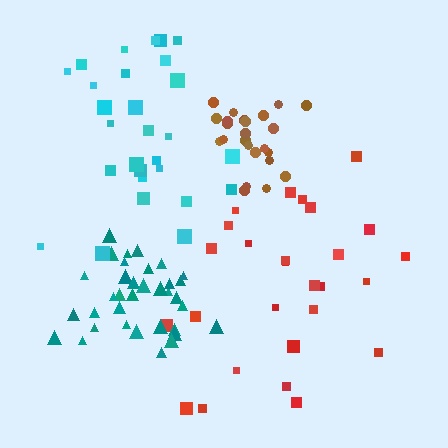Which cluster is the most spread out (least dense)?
Red.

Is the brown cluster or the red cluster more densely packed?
Brown.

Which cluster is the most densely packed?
Teal.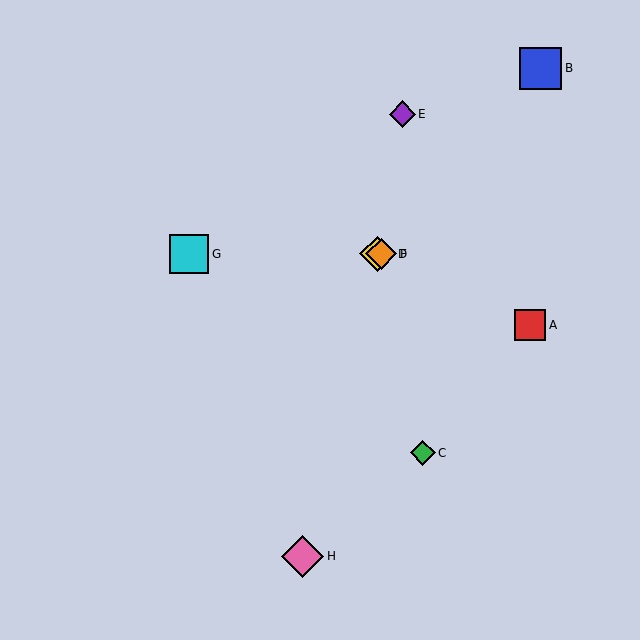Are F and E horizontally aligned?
No, F is at y≈254 and E is at y≈114.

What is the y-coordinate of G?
Object G is at y≈254.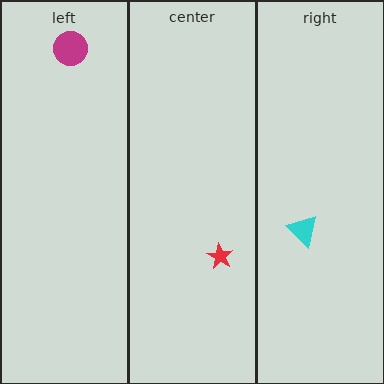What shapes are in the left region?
The magenta circle.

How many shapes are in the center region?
1.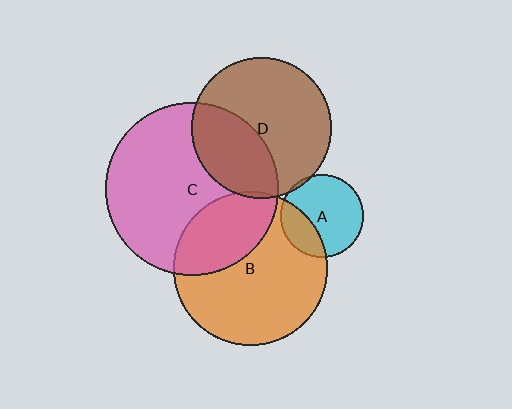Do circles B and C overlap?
Yes.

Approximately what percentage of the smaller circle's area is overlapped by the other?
Approximately 30%.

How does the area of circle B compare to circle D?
Approximately 1.2 times.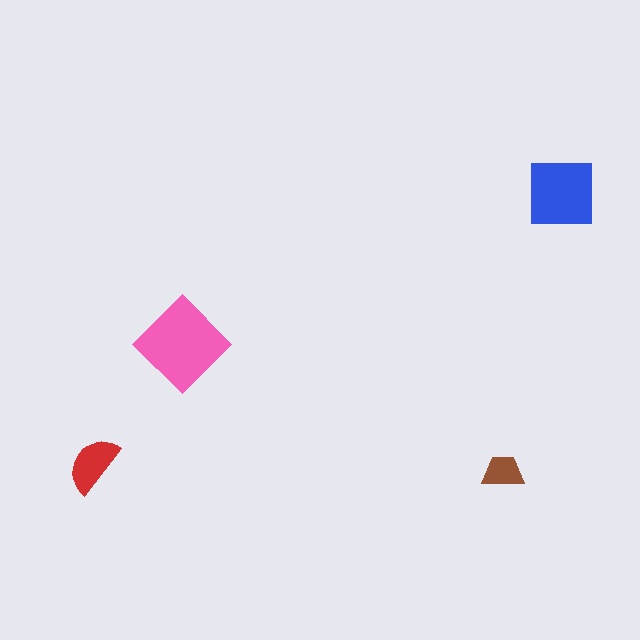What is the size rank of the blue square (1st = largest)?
2nd.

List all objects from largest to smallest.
The pink diamond, the blue square, the red semicircle, the brown trapezoid.